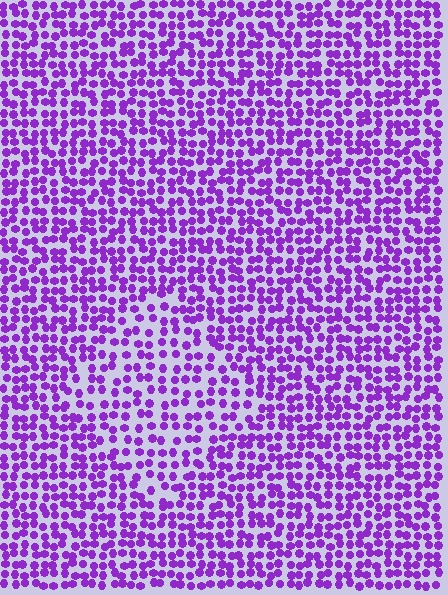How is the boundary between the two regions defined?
The boundary is defined by a change in element density (approximately 1.5x ratio). All elements are the same color, size, and shape.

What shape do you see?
I see a diamond.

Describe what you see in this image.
The image contains small purple elements arranged at two different densities. A diamond-shaped region is visible where the elements are less densely packed than the surrounding area.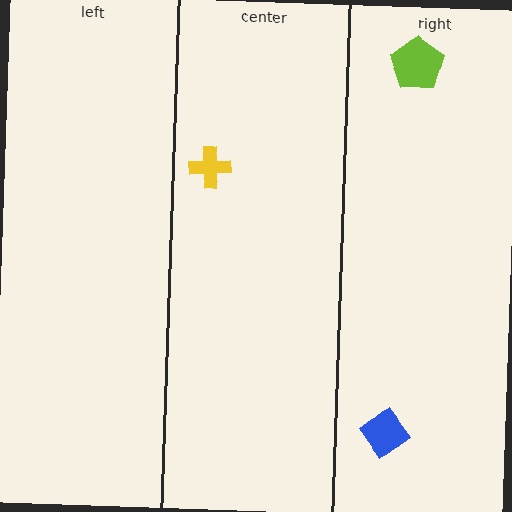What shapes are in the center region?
The yellow cross.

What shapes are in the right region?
The lime pentagon, the blue diamond.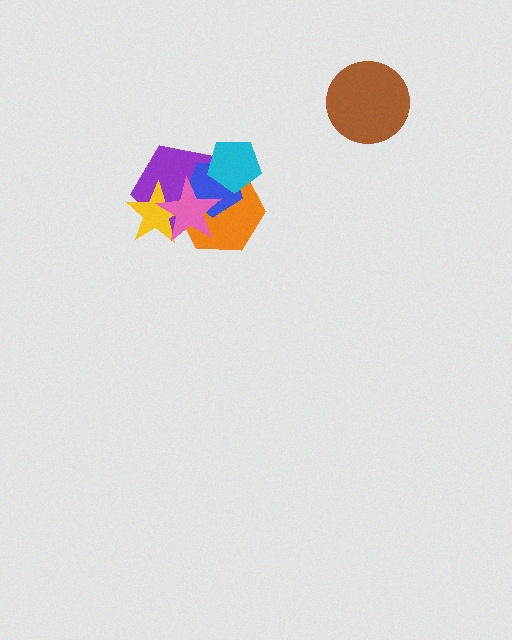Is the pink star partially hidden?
No, no other shape covers it.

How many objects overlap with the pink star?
4 objects overlap with the pink star.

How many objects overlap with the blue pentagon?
4 objects overlap with the blue pentagon.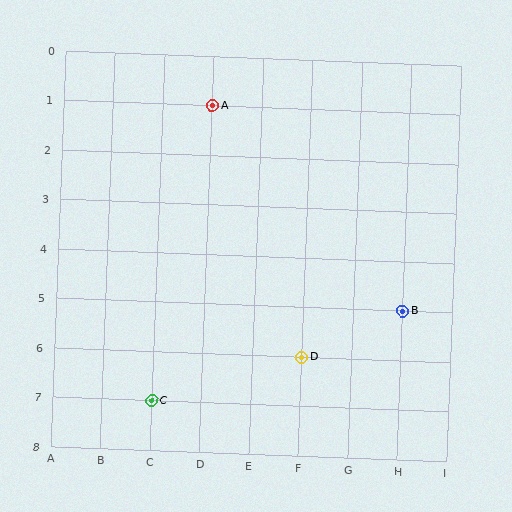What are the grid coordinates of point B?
Point B is at grid coordinates (H, 5).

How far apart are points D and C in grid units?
Points D and C are 3 columns and 1 row apart (about 3.2 grid units diagonally).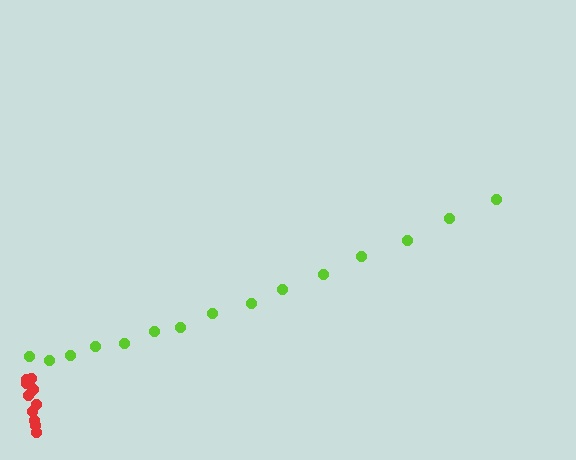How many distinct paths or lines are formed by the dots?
There are 2 distinct paths.